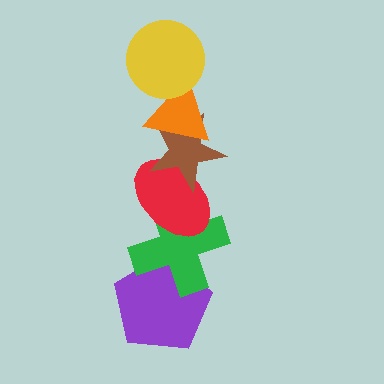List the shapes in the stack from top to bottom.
From top to bottom: the yellow circle, the orange triangle, the brown star, the red ellipse, the green cross, the purple pentagon.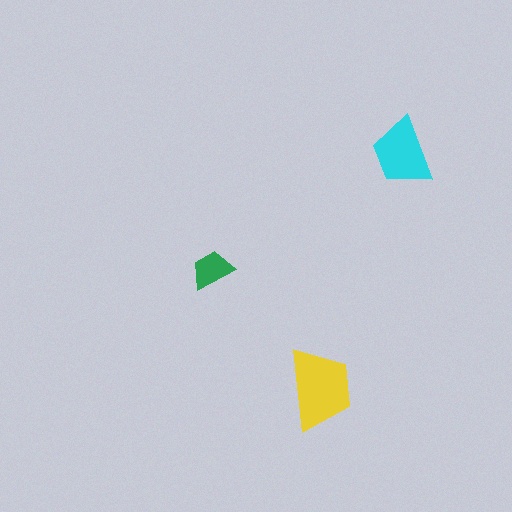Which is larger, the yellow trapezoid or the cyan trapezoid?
The yellow one.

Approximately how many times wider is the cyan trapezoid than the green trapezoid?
About 1.5 times wider.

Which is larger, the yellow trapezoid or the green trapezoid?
The yellow one.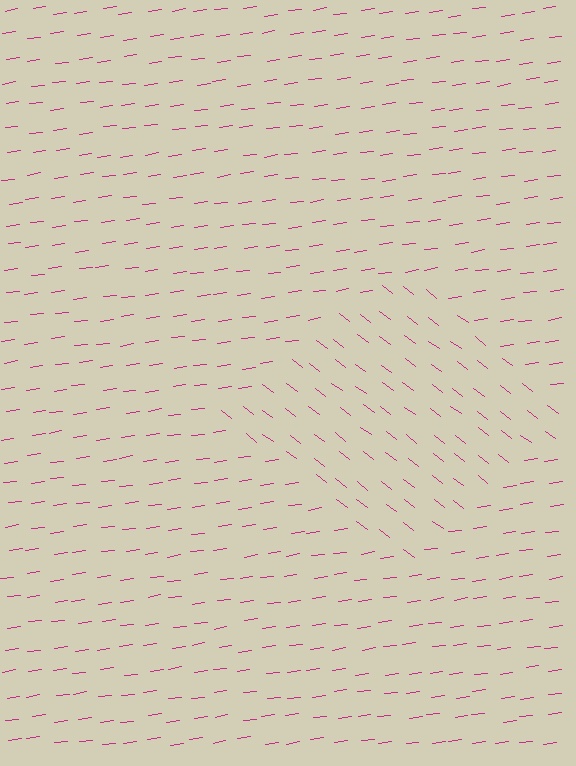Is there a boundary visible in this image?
Yes, there is a texture boundary formed by a change in line orientation.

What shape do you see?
I see a diamond.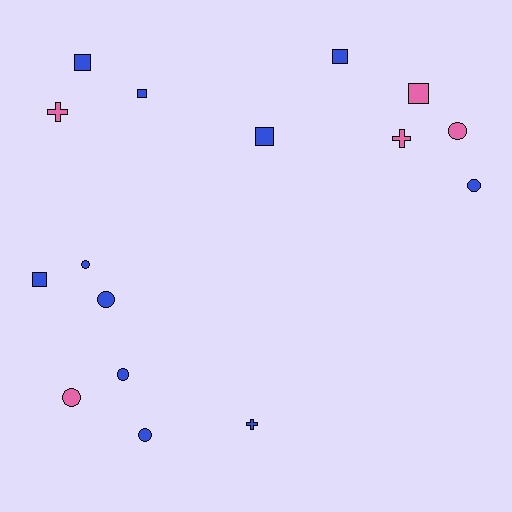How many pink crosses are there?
There are 2 pink crosses.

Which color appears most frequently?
Blue, with 11 objects.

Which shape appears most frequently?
Circle, with 7 objects.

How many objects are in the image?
There are 16 objects.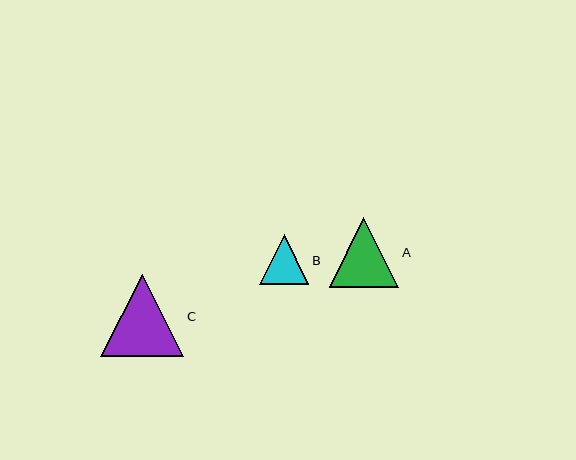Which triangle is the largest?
Triangle C is the largest with a size of approximately 83 pixels.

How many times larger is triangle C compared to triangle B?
Triangle C is approximately 1.7 times the size of triangle B.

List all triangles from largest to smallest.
From largest to smallest: C, A, B.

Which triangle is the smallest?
Triangle B is the smallest with a size of approximately 49 pixels.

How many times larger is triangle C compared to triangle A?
Triangle C is approximately 1.2 times the size of triangle A.